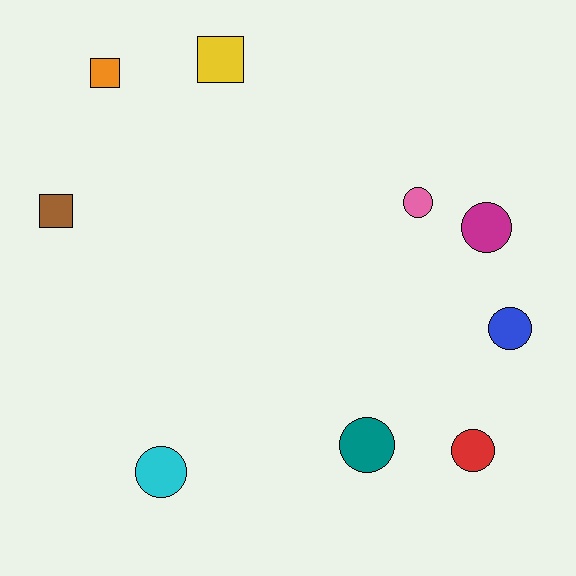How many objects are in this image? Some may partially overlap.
There are 9 objects.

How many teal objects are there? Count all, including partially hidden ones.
There is 1 teal object.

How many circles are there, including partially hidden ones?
There are 6 circles.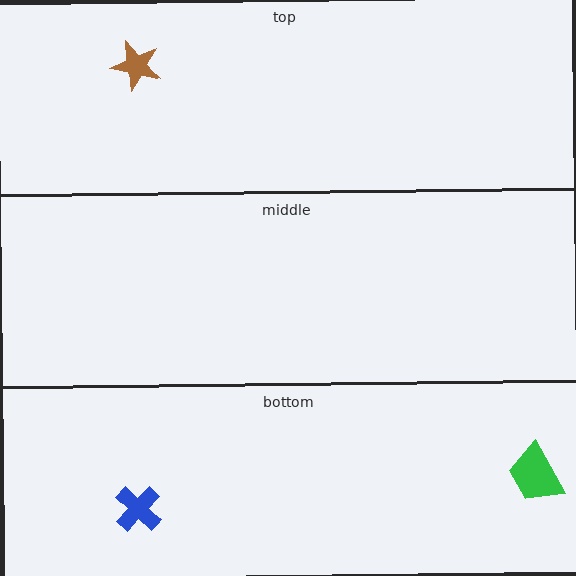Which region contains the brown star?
The top region.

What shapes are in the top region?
The brown star.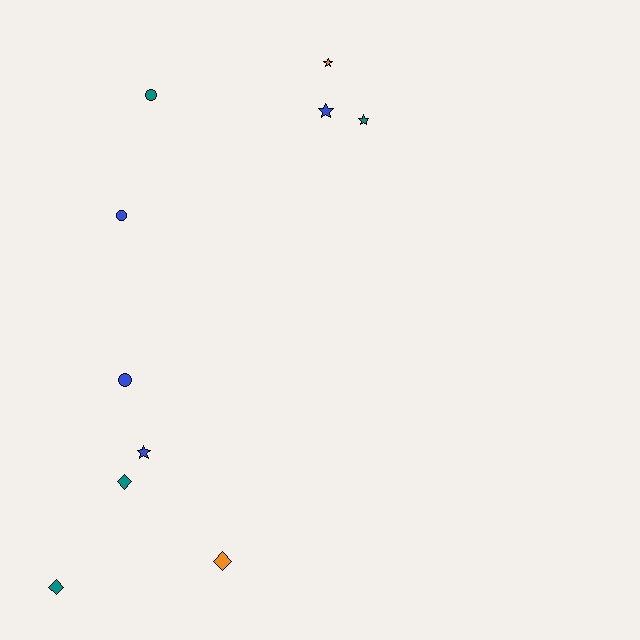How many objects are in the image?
There are 10 objects.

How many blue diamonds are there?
There are no blue diamonds.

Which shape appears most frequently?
Star, with 4 objects.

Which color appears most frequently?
Teal, with 4 objects.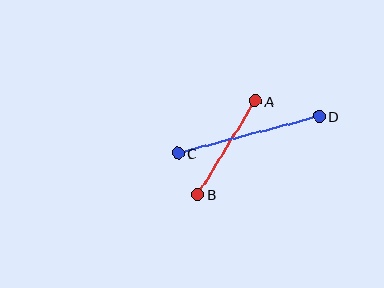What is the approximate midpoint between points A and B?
The midpoint is at approximately (227, 148) pixels.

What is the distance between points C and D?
The distance is approximately 146 pixels.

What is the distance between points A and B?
The distance is approximately 110 pixels.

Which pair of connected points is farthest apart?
Points C and D are farthest apart.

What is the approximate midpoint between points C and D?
The midpoint is at approximately (249, 135) pixels.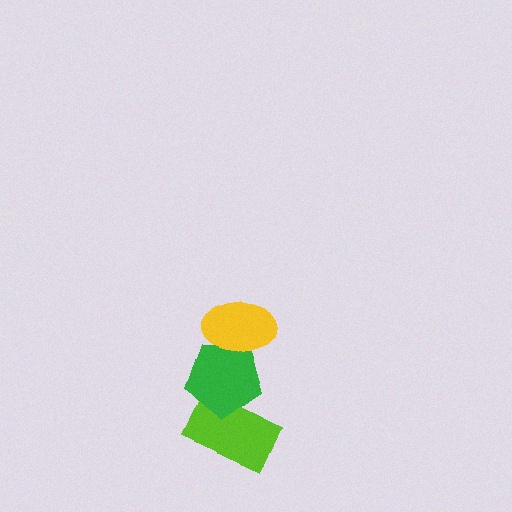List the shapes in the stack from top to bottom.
From top to bottom: the yellow ellipse, the green pentagon, the lime rectangle.